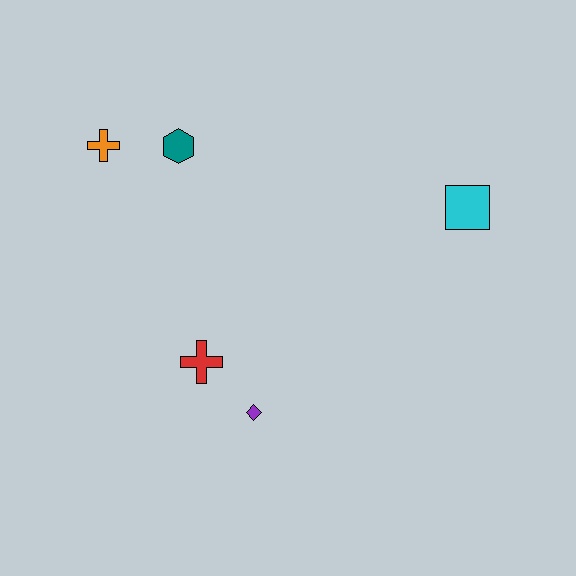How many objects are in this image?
There are 5 objects.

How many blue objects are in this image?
There are no blue objects.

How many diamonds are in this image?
There is 1 diamond.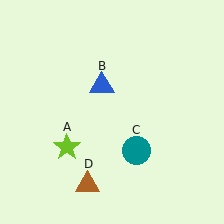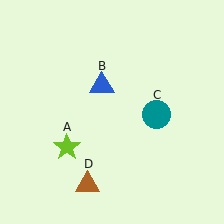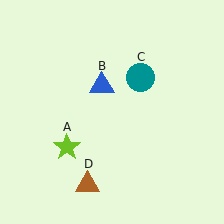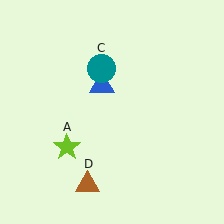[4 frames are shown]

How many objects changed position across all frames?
1 object changed position: teal circle (object C).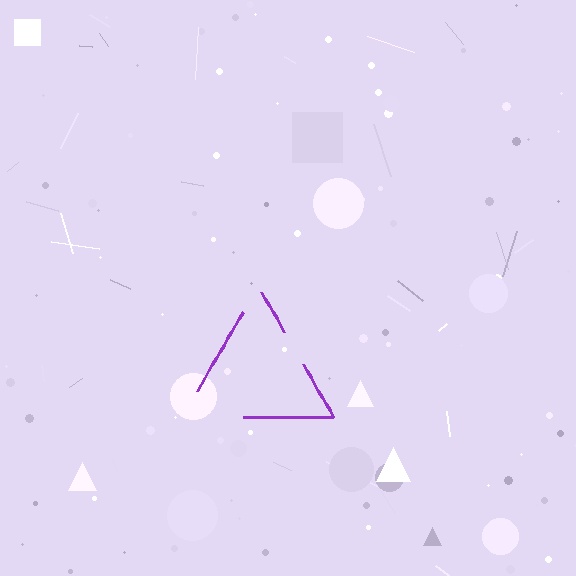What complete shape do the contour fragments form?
The contour fragments form a triangle.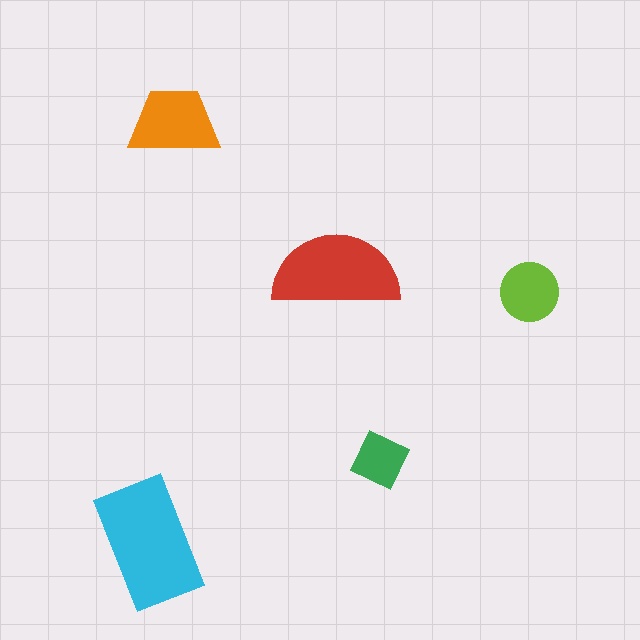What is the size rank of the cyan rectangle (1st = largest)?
1st.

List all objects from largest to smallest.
The cyan rectangle, the red semicircle, the orange trapezoid, the lime circle, the green square.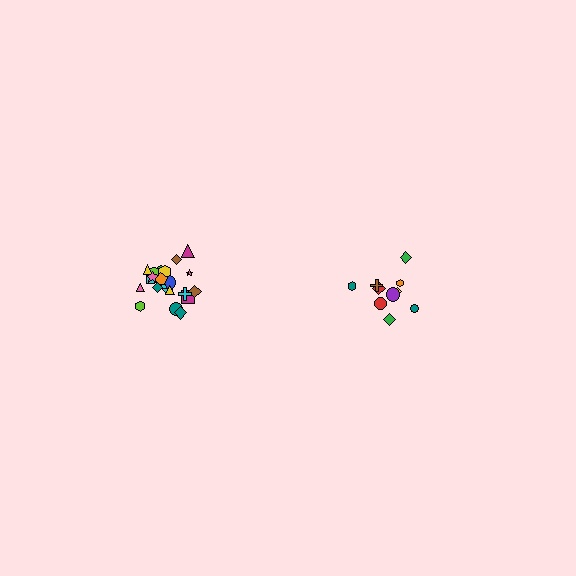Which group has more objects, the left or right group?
The left group.